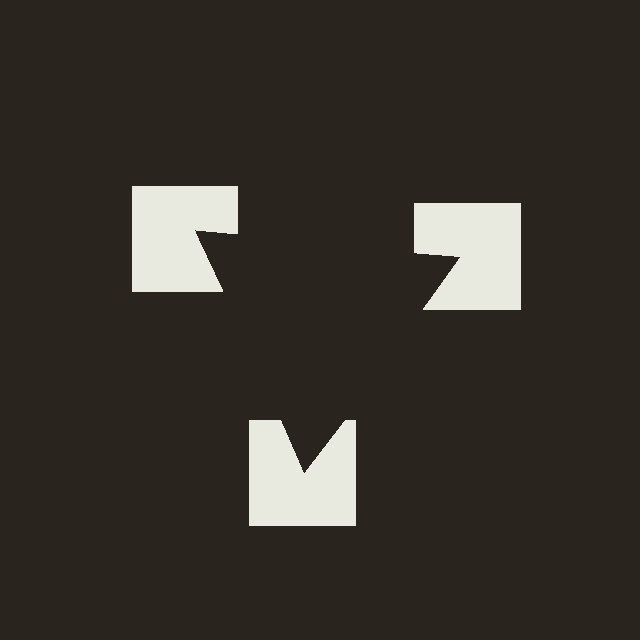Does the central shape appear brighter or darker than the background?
It typically appears slightly darker than the background, even though no actual brightness change is drawn.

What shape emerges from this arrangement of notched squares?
An illusory triangle — its edges are inferred from the aligned wedge cuts in the notched squares, not physically drawn.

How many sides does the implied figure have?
3 sides.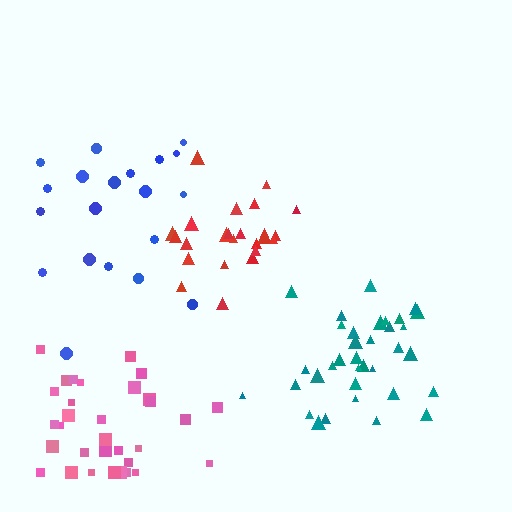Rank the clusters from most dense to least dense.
red, teal, pink, blue.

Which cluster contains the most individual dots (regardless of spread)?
Teal (35).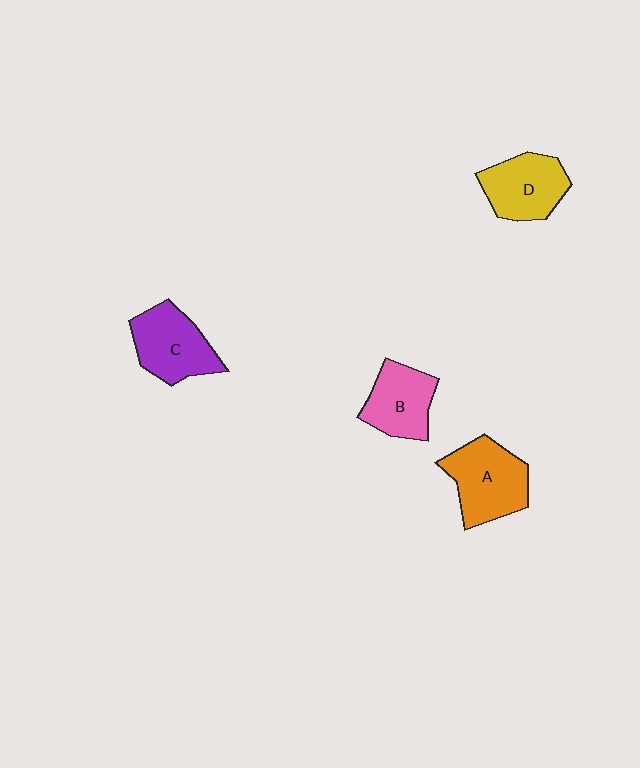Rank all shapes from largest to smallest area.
From largest to smallest: A (orange), C (purple), D (yellow), B (pink).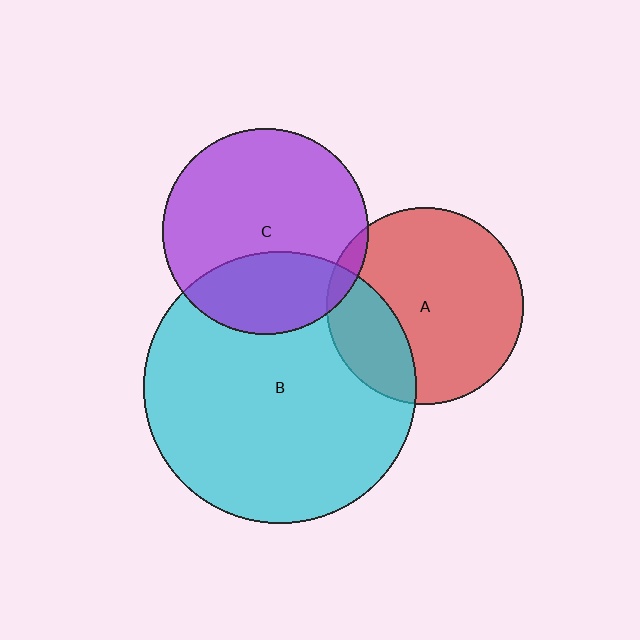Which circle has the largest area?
Circle B (cyan).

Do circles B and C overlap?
Yes.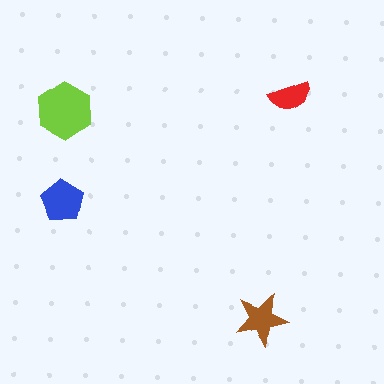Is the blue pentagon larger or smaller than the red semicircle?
Larger.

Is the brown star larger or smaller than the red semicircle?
Larger.